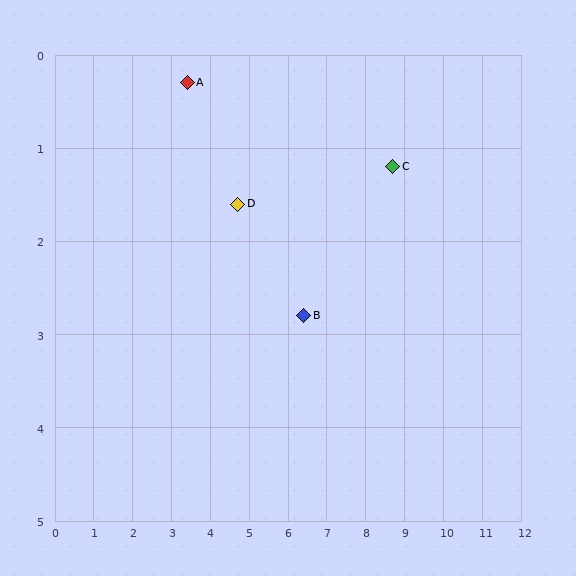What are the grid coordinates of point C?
Point C is at approximately (8.7, 1.2).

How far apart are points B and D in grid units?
Points B and D are about 2.1 grid units apart.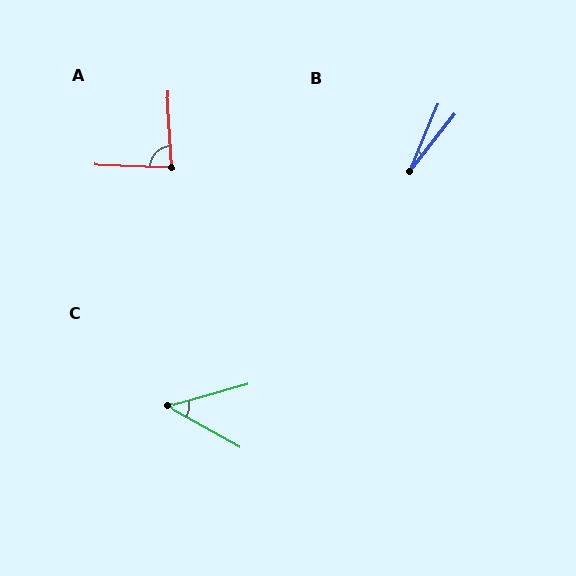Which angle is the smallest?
B, at approximately 15 degrees.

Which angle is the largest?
A, at approximately 85 degrees.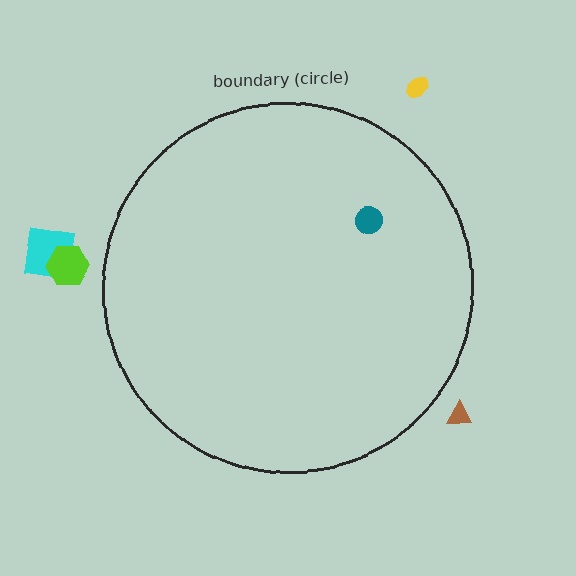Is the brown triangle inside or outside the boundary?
Outside.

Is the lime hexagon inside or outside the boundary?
Outside.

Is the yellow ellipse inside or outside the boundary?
Outside.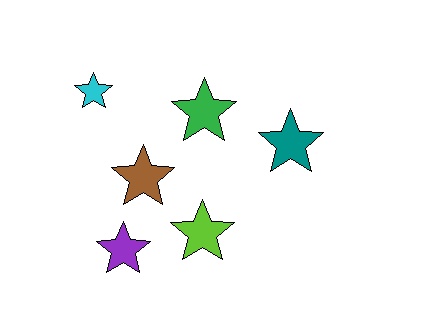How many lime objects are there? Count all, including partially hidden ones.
There is 1 lime object.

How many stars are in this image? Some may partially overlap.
There are 6 stars.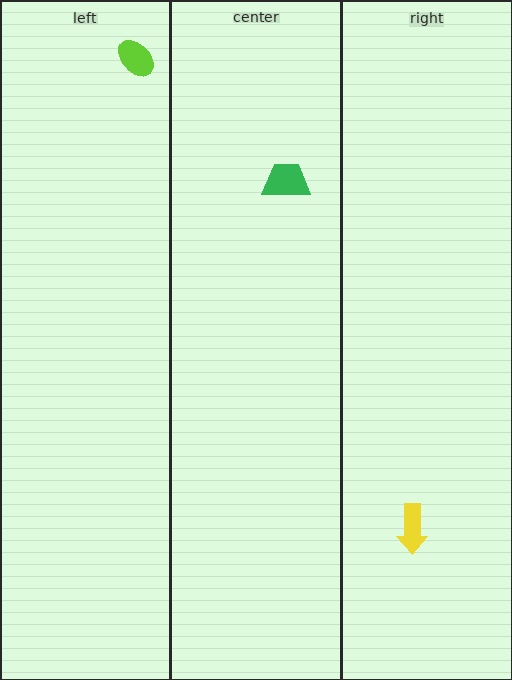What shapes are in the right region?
The yellow arrow.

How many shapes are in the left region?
1.